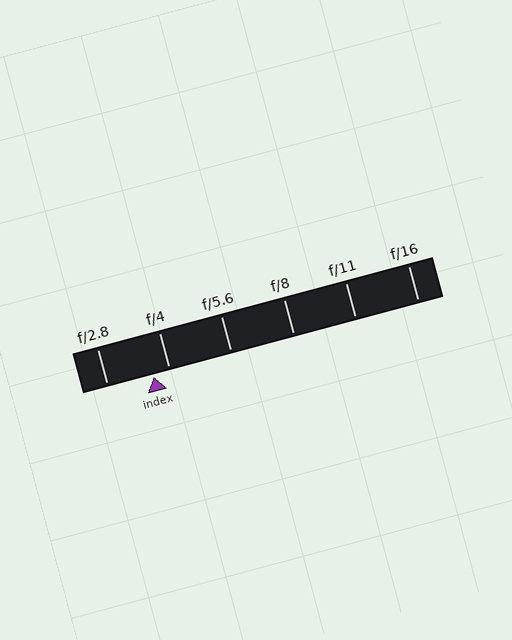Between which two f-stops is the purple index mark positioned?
The index mark is between f/2.8 and f/4.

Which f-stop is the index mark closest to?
The index mark is closest to f/4.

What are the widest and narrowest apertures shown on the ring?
The widest aperture shown is f/2.8 and the narrowest is f/16.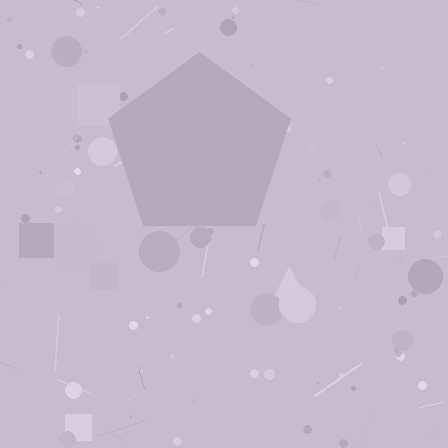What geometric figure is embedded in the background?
A pentagon is embedded in the background.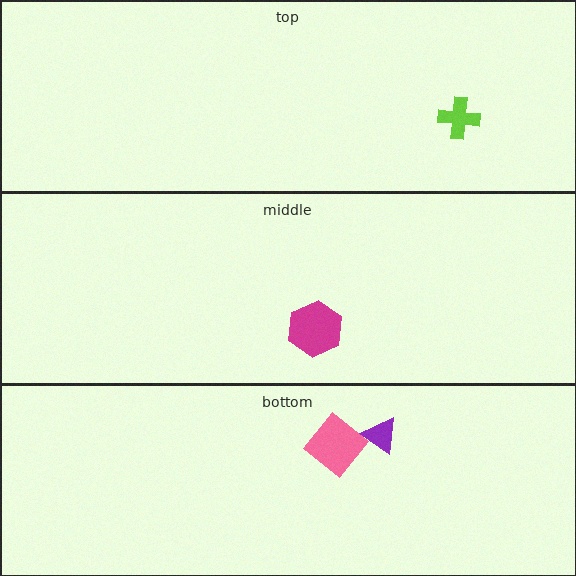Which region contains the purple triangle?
The bottom region.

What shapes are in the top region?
The lime cross.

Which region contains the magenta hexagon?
The middle region.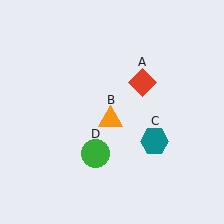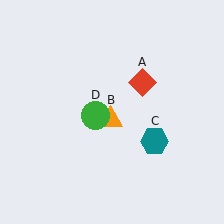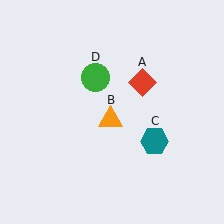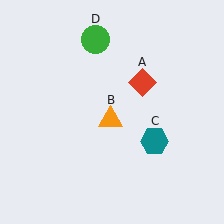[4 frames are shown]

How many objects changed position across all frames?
1 object changed position: green circle (object D).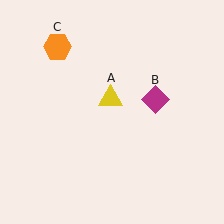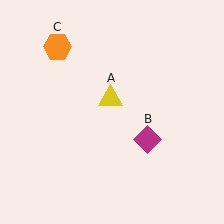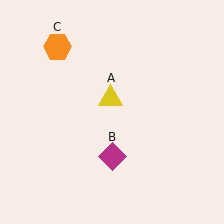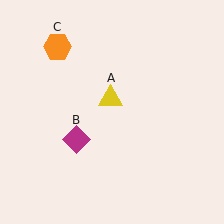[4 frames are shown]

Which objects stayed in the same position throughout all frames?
Yellow triangle (object A) and orange hexagon (object C) remained stationary.